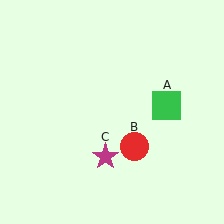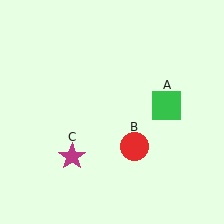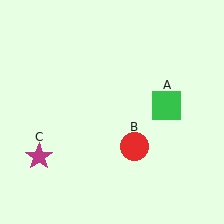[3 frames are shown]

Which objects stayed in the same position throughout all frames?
Green square (object A) and red circle (object B) remained stationary.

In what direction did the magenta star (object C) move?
The magenta star (object C) moved left.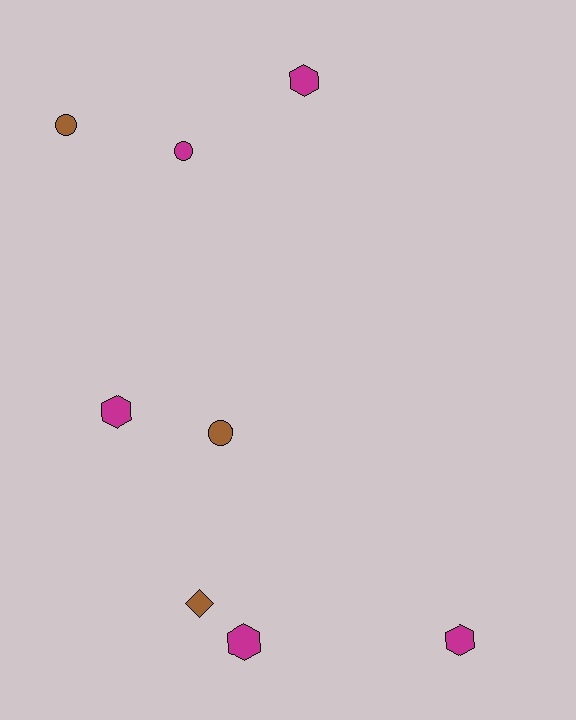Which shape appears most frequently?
Hexagon, with 4 objects.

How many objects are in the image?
There are 8 objects.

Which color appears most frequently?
Magenta, with 5 objects.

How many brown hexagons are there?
There are no brown hexagons.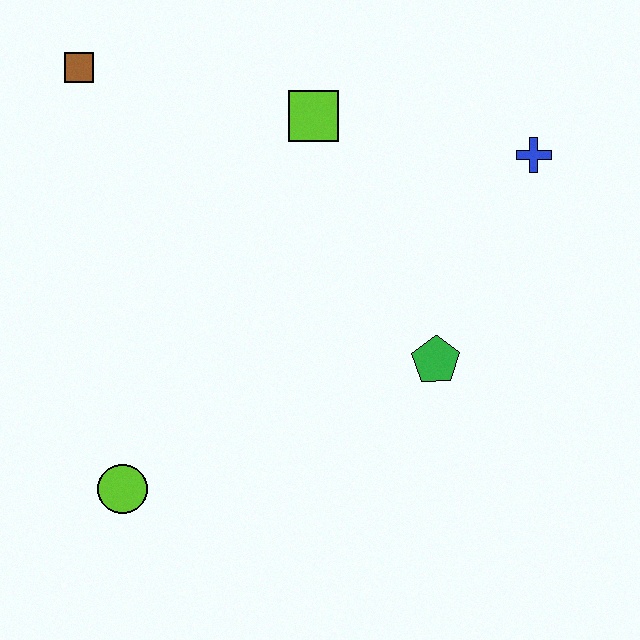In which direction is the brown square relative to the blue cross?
The brown square is to the left of the blue cross.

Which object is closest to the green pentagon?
The blue cross is closest to the green pentagon.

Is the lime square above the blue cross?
Yes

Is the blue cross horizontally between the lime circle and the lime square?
No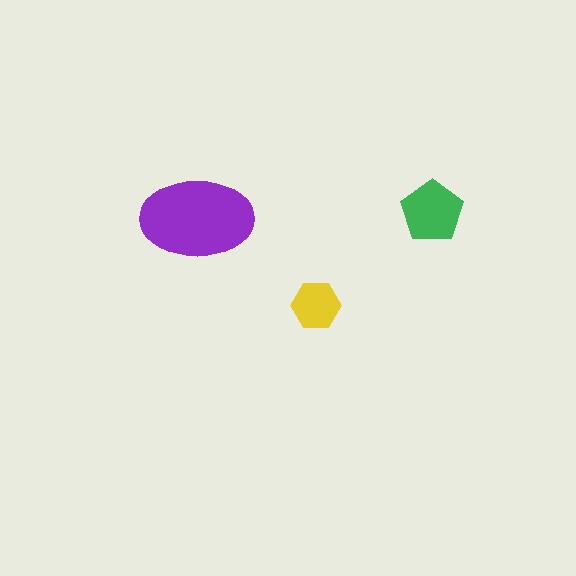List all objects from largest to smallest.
The purple ellipse, the green pentagon, the yellow hexagon.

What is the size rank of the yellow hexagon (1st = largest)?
3rd.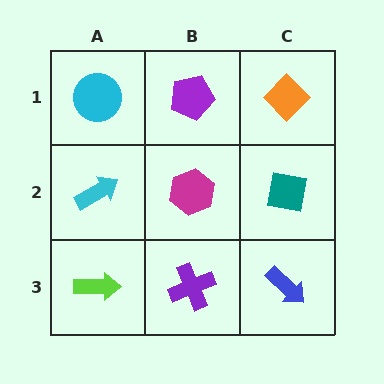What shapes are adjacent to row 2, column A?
A cyan circle (row 1, column A), a lime arrow (row 3, column A), a magenta hexagon (row 2, column B).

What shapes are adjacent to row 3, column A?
A cyan arrow (row 2, column A), a purple cross (row 3, column B).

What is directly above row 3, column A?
A cyan arrow.